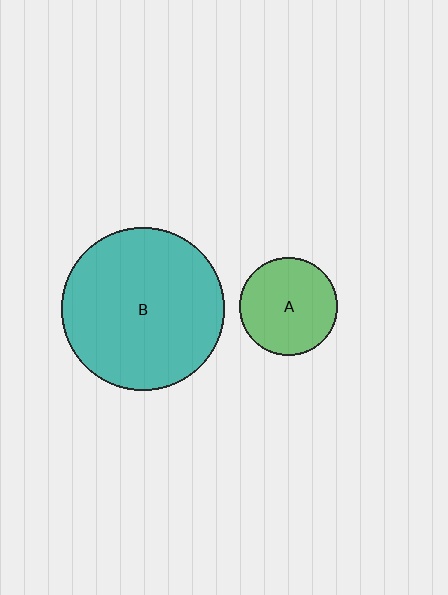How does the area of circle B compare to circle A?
Approximately 2.8 times.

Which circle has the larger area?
Circle B (teal).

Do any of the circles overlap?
No, none of the circles overlap.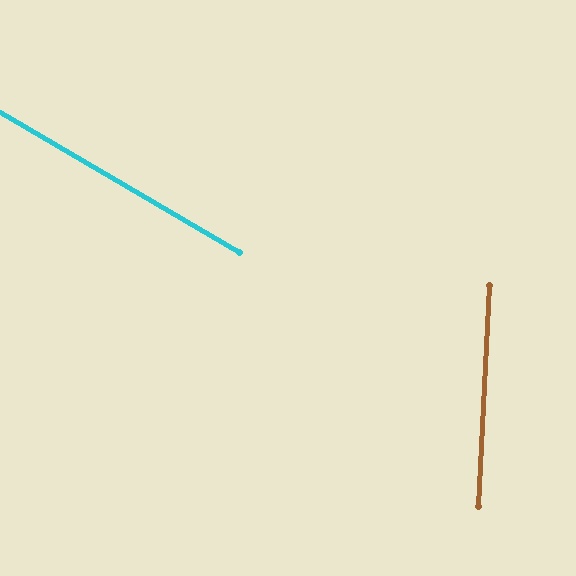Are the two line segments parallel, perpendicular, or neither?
Neither parallel nor perpendicular — they differ by about 63°.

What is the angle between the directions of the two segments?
Approximately 63 degrees.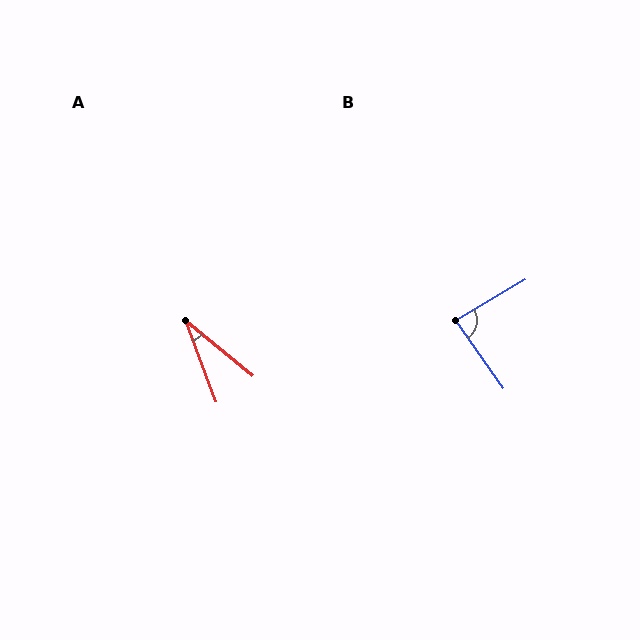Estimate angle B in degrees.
Approximately 85 degrees.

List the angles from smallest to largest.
A (30°), B (85°).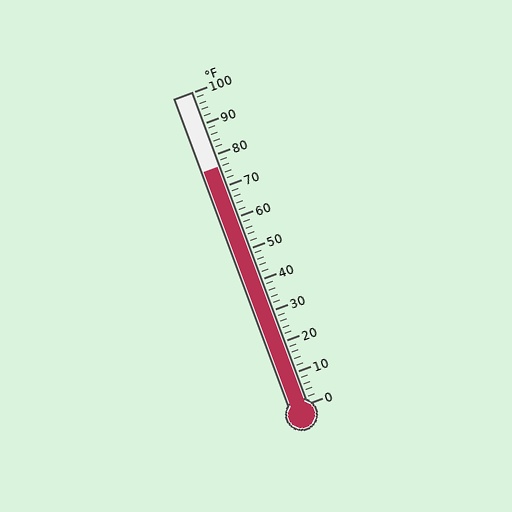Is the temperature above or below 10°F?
The temperature is above 10°F.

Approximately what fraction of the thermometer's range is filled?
The thermometer is filled to approximately 75% of its range.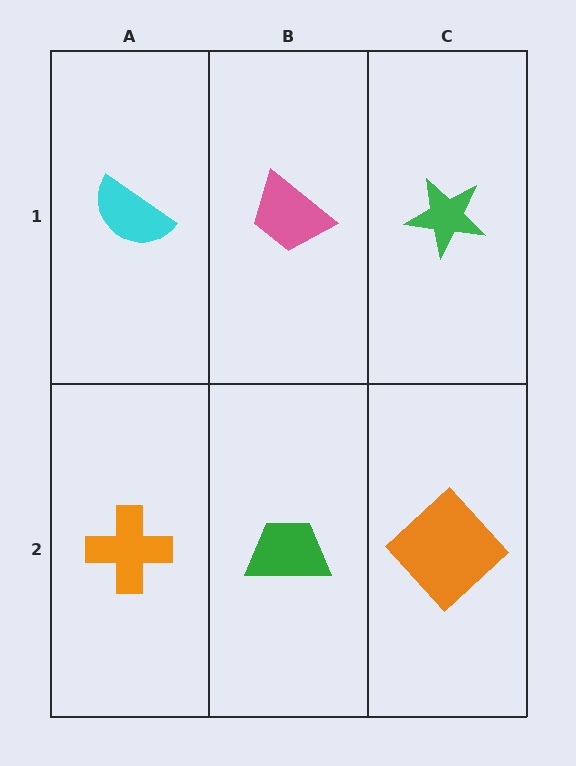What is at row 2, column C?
An orange diamond.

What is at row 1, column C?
A green star.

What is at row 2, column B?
A green trapezoid.